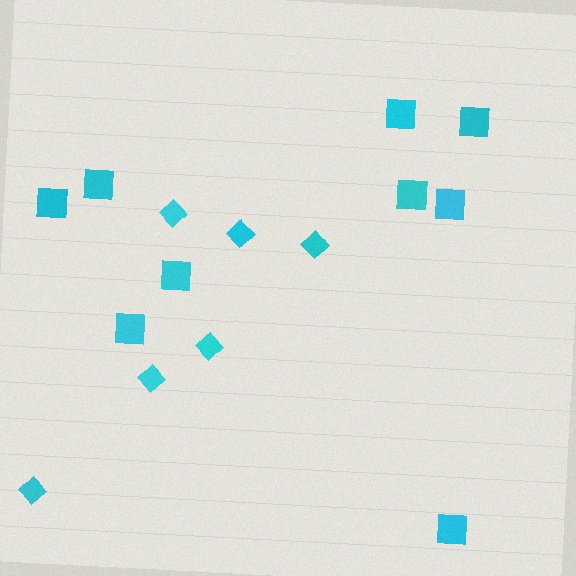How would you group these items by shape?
There are 2 groups: one group of diamonds (6) and one group of squares (9).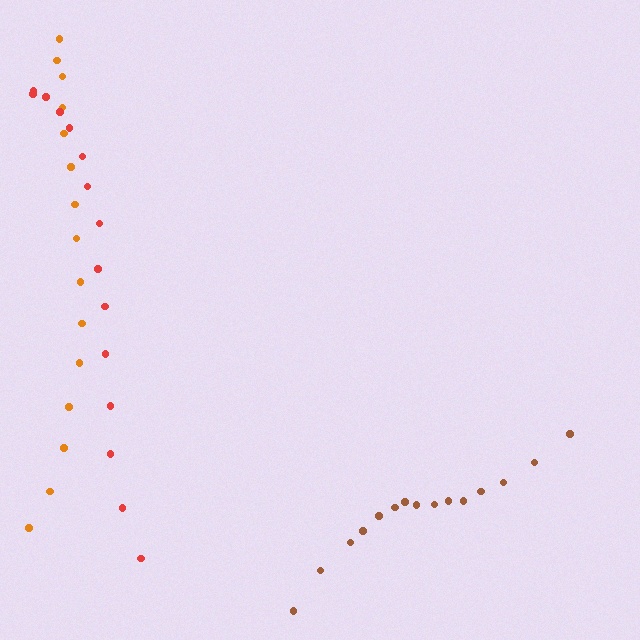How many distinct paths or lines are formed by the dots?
There are 3 distinct paths.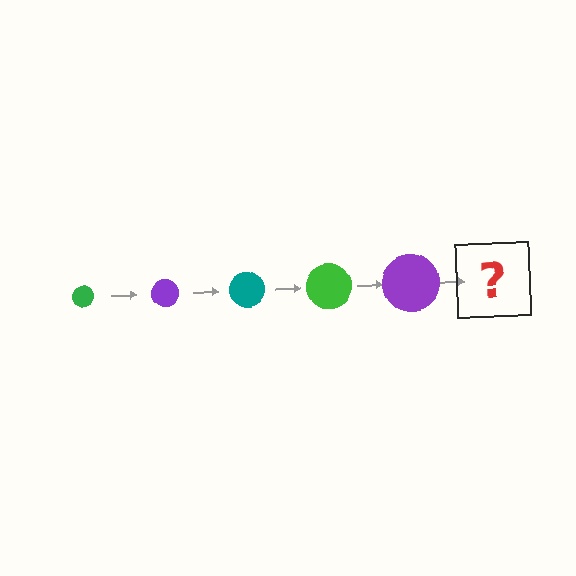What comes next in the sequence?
The next element should be a teal circle, larger than the previous one.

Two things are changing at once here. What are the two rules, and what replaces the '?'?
The two rules are that the circle grows larger each step and the color cycles through green, purple, and teal. The '?' should be a teal circle, larger than the previous one.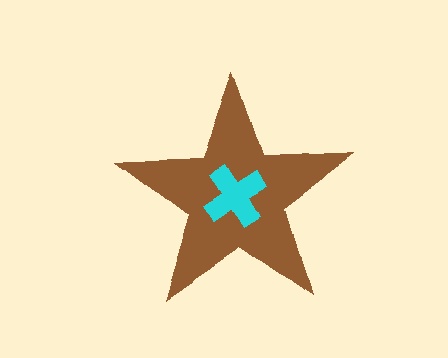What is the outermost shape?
The brown star.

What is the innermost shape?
The cyan cross.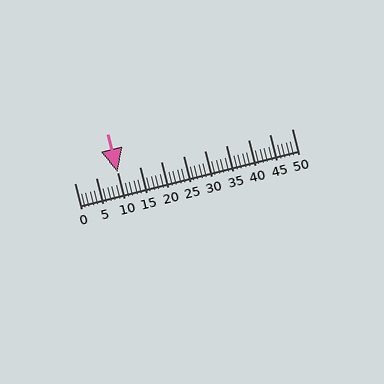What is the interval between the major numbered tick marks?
The major tick marks are spaced 5 units apart.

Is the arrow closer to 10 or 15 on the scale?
The arrow is closer to 10.